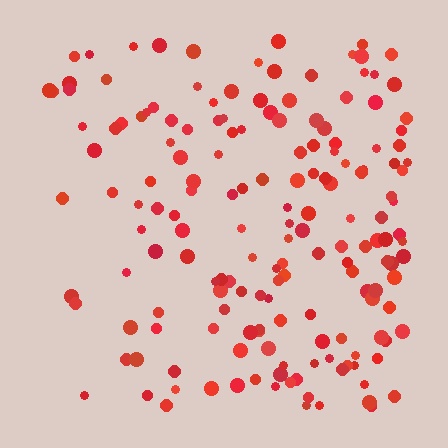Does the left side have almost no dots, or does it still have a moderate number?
Still a moderate number, just noticeably fewer than the right.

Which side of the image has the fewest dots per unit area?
The left.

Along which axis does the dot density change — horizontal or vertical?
Horizontal.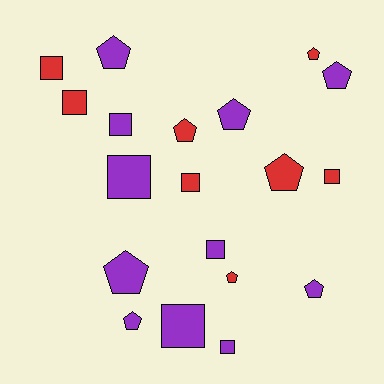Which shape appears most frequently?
Pentagon, with 10 objects.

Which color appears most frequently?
Purple, with 11 objects.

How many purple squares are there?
There are 5 purple squares.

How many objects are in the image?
There are 19 objects.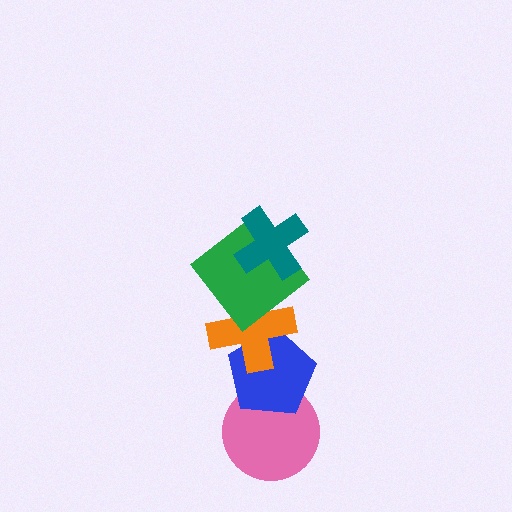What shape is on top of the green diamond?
The teal cross is on top of the green diamond.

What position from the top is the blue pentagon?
The blue pentagon is 4th from the top.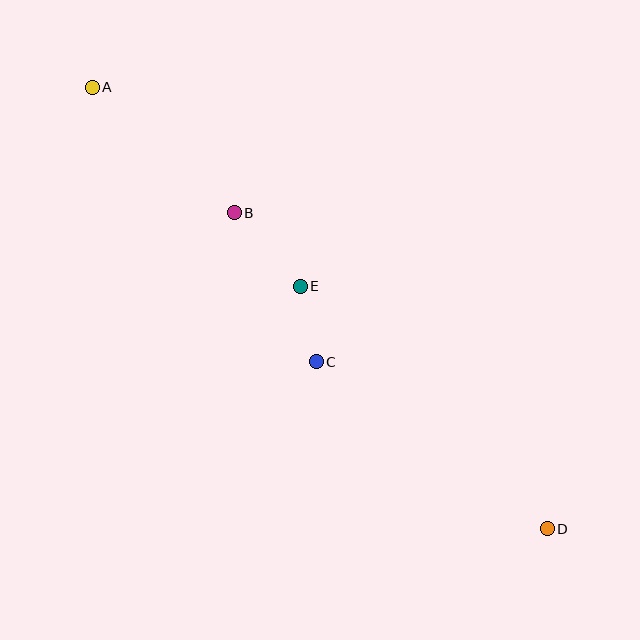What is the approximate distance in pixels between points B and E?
The distance between B and E is approximately 99 pixels.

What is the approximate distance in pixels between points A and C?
The distance between A and C is approximately 354 pixels.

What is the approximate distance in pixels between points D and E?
The distance between D and E is approximately 346 pixels.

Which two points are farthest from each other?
Points A and D are farthest from each other.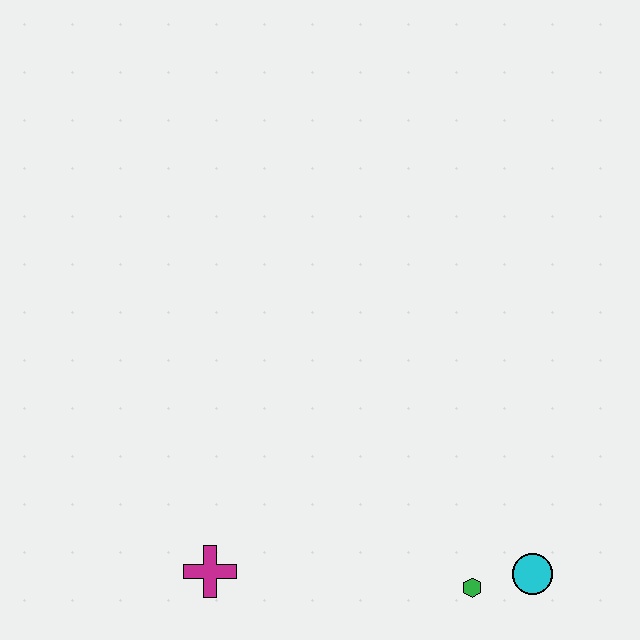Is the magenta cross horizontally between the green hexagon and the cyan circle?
No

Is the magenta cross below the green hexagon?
No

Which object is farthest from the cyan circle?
The magenta cross is farthest from the cyan circle.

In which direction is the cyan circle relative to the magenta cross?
The cyan circle is to the right of the magenta cross.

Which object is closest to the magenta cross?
The green hexagon is closest to the magenta cross.